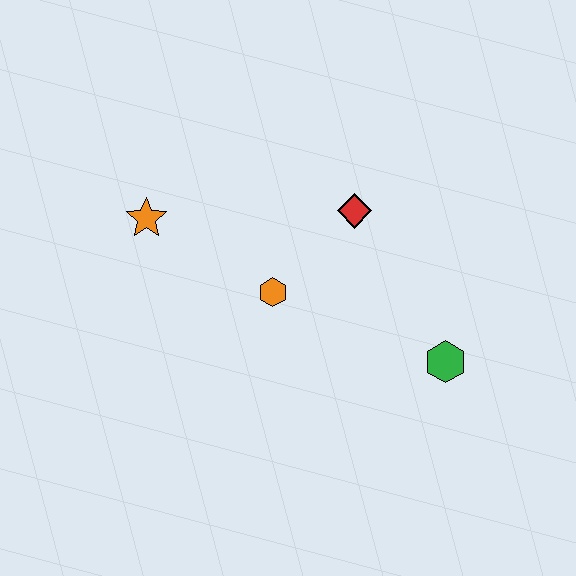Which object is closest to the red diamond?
The orange hexagon is closest to the red diamond.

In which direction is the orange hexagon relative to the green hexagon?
The orange hexagon is to the left of the green hexagon.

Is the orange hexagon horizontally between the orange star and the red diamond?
Yes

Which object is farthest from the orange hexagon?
The green hexagon is farthest from the orange hexagon.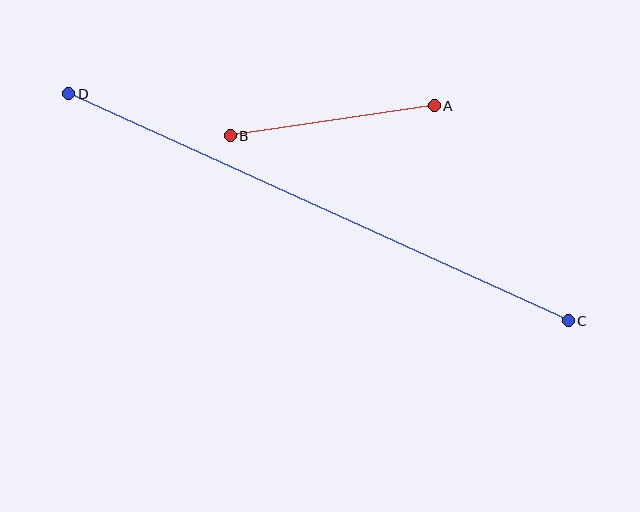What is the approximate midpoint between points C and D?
The midpoint is at approximately (319, 207) pixels.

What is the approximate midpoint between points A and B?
The midpoint is at approximately (332, 121) pixels.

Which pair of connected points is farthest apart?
Points C and D are farthest apart.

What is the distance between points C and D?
The distance is approximately 549 pixels.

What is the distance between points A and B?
The distance is approximately 206 pixels.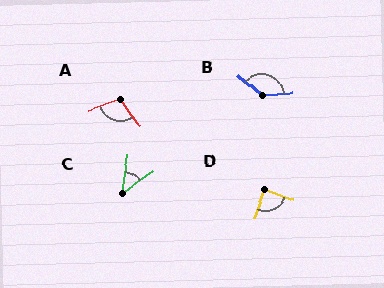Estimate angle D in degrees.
Approximately 89 degrees.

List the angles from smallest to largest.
C (46°), D (89°), A (104°), B (136°).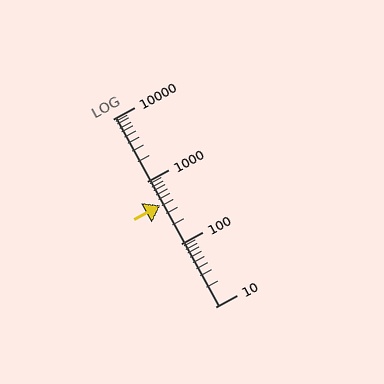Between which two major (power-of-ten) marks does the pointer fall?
The pointer is between 100 and 1000.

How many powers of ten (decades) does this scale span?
The scale spans 3 decades, from 10 to 10000.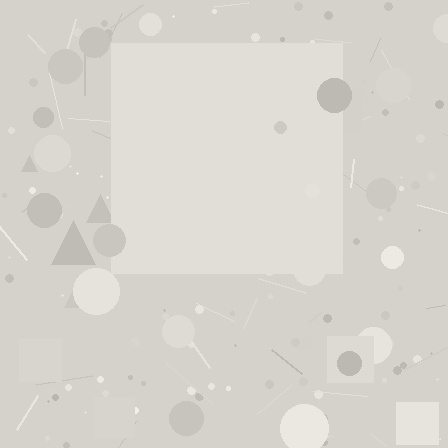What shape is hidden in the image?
A square is hidden in the image.